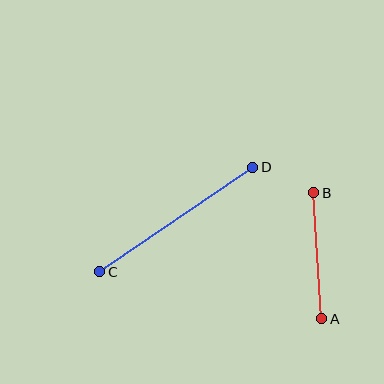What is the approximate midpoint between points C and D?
The midpoint is at approximately (176, 219) pixels.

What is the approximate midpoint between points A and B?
The midpoint is at approximately (318, 256) pixels.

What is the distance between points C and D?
The distance is approximately 185 pixels.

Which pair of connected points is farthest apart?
Points C and D are farthest apart.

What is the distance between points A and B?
The distance is approximately 126 pixels.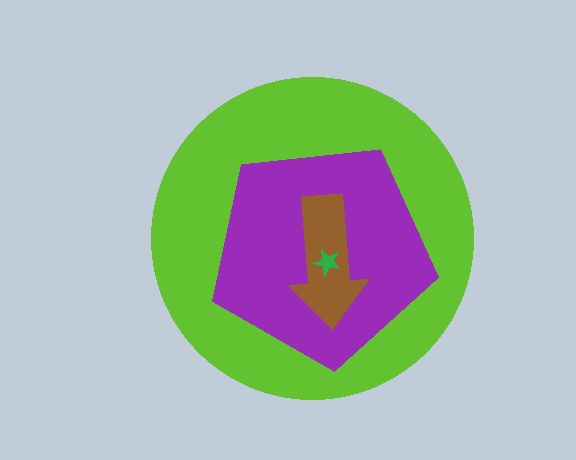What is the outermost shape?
The lime circle.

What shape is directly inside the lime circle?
The purple pentagon.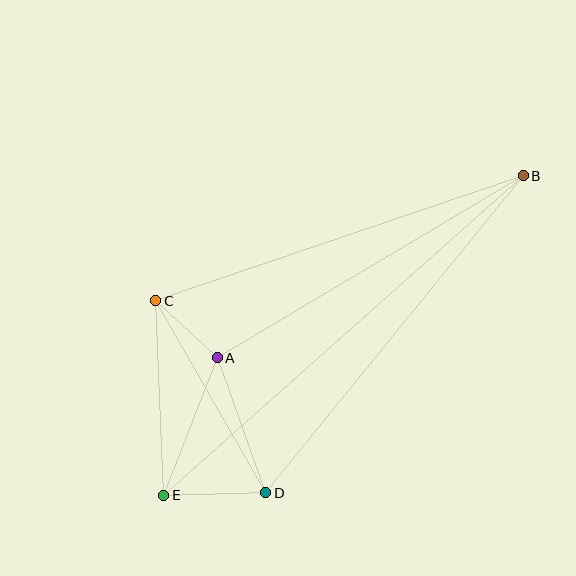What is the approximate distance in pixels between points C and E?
The distance between C and E is approximately 195 pixels.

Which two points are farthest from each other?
Points B and E are farthest from each other.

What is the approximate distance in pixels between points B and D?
The distance between B and D is approximately 409 pixels.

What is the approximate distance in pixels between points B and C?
The distance between B and C is approximately 388 pixels.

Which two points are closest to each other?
Points A and C are closest to each other.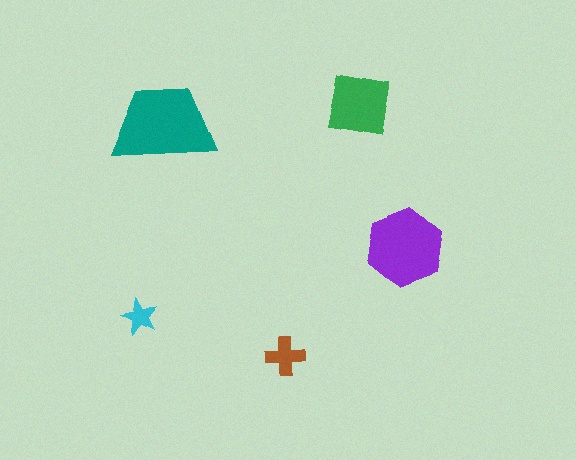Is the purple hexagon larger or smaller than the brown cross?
Larger.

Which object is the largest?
The teal trapezoid.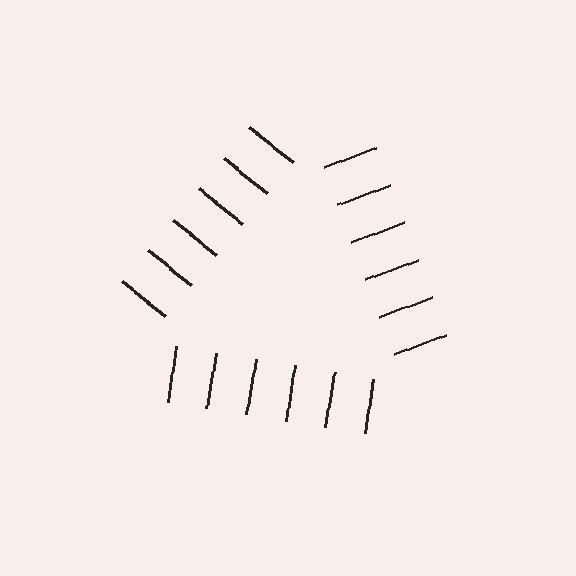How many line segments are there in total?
18 — 6 along each of the 3 edges.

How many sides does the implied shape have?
3 sides — the line-ends trace a triangle.